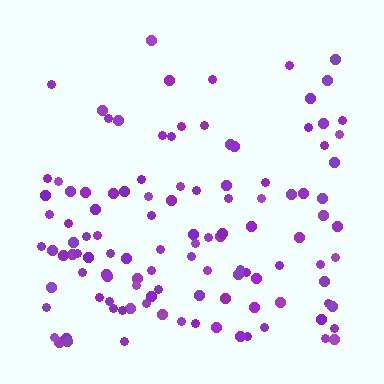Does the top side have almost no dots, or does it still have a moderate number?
Still a moderate number, just noticeably fewer than the bottom.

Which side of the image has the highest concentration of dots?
The bottom.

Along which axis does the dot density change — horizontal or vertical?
Vertical.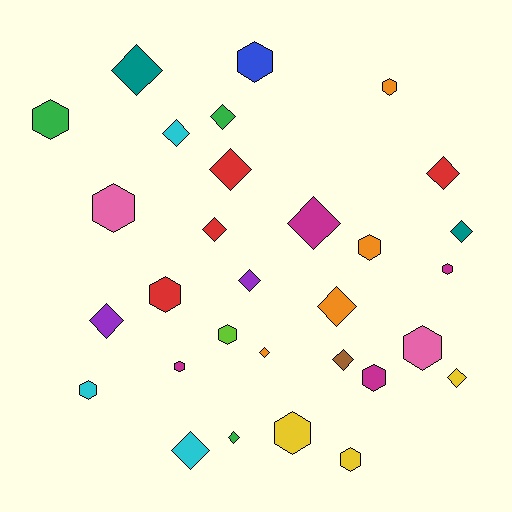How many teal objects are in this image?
There are 2 teal objects.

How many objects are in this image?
There are 30 objects.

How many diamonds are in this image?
There are 16 diamonds.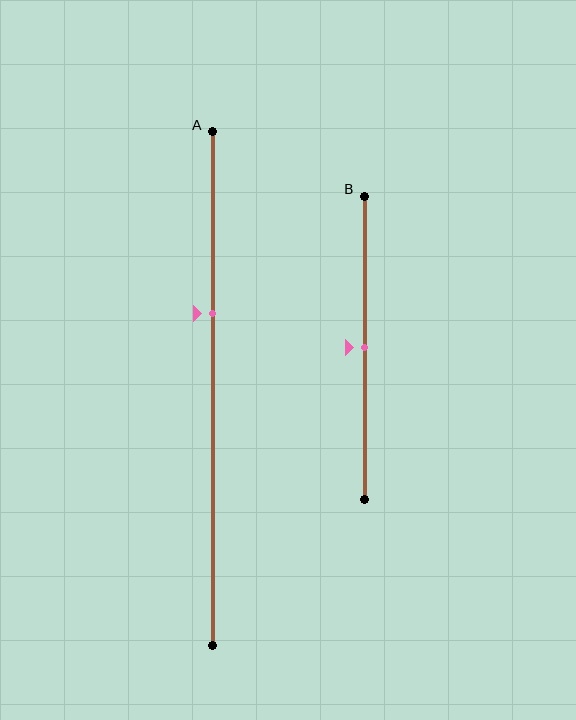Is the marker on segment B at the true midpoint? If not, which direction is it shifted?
Yes, the marker on segment B is at the true midpoint.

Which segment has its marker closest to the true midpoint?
Segment B has its marker closest to the true midpoint.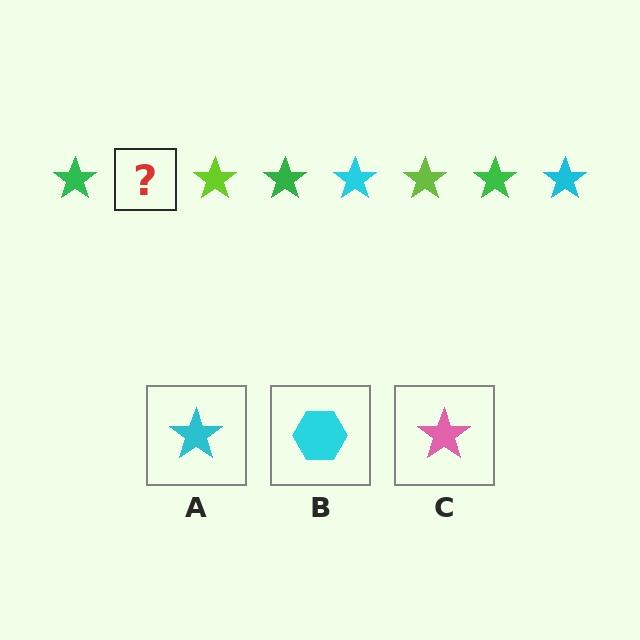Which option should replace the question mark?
Option A.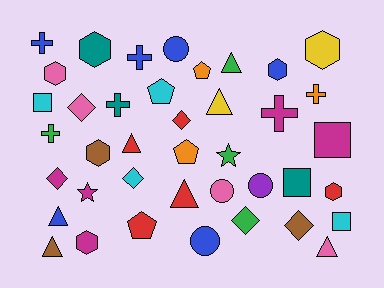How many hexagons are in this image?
There are 7 hexagons.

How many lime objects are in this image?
There are no lime objects.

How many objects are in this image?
There are 40 objects.